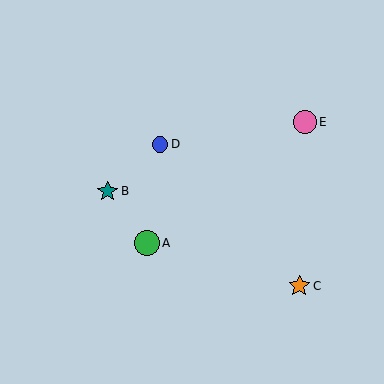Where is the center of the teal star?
The center of the teal star is at (107, 191).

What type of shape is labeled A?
Shape A is a green circle.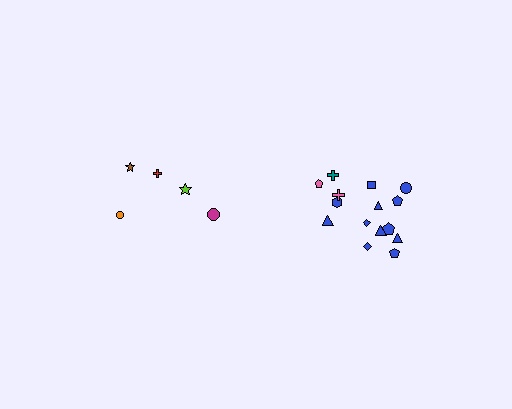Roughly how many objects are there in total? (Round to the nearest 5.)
Roughly 20 objects in total.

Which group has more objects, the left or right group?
The right group.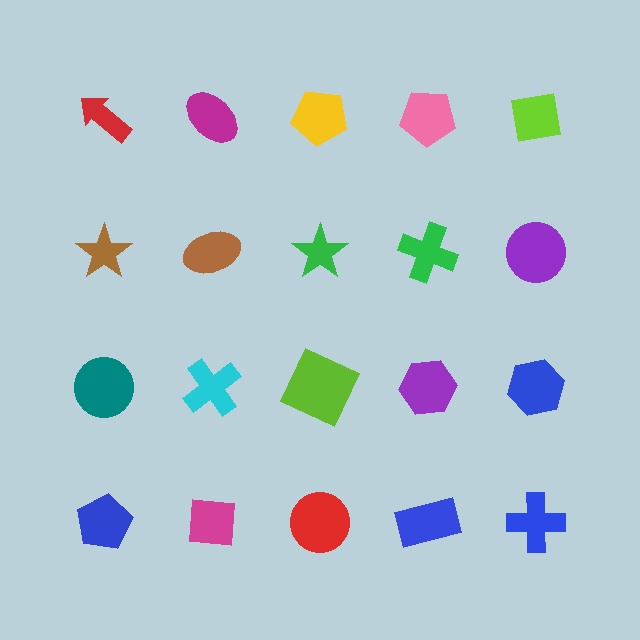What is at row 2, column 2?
A brown ellipse.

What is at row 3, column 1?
A teal circle.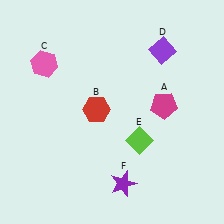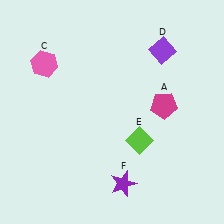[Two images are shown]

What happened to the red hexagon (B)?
The red hexagon (B) was removed in Image 2. It was in the top-left area of Image 1.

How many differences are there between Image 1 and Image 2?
There is 1 difference between the two images.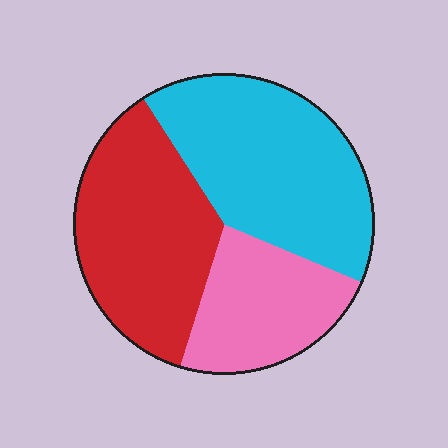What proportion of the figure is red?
Red covers roughly 35% of the figure.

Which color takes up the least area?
Pink, at roughly 25%.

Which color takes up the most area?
Cyan, at roughly 40%.